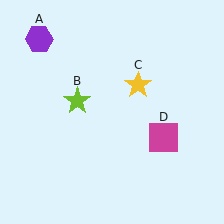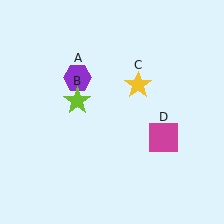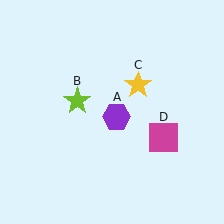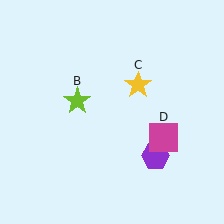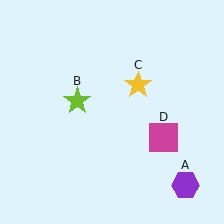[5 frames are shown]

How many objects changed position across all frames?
1 object changed position: purple hexagon (object A).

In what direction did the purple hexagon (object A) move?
The purple hexagon (object A) moved down and to the right.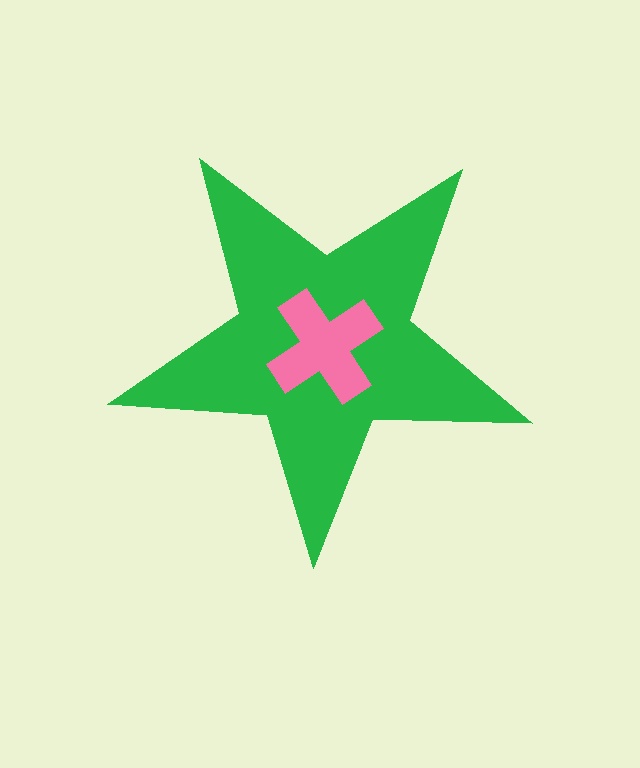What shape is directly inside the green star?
The pink cross.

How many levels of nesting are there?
2.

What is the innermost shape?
The pink cross.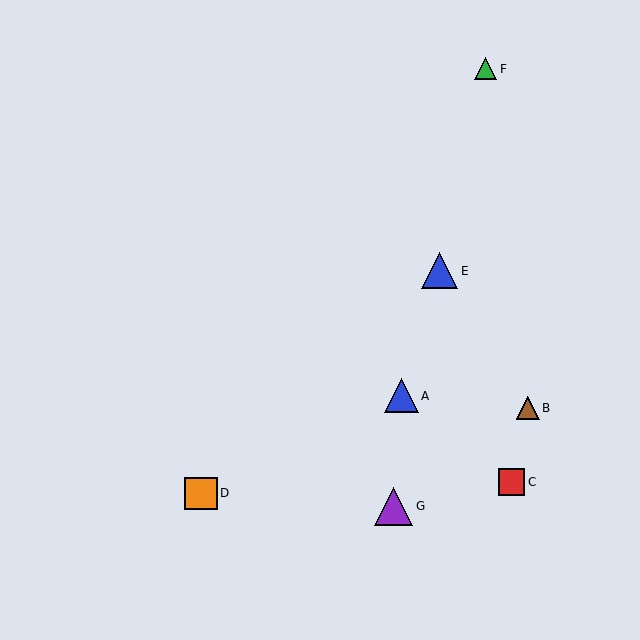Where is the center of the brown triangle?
The center of the brown triangle is at (528, 408).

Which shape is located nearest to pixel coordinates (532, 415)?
The brown triangle (labeled B) at (528, 408) is nearest to that location.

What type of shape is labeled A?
Shape A is a blue triangle.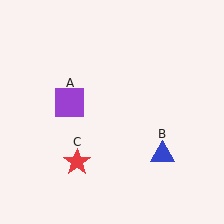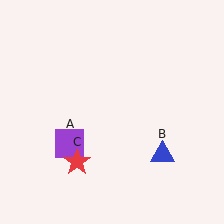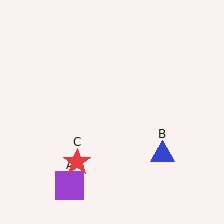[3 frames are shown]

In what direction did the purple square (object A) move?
The purple square (object A) moved down.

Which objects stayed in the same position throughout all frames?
Blue triangle (object B) and red star (object C) remained stationary.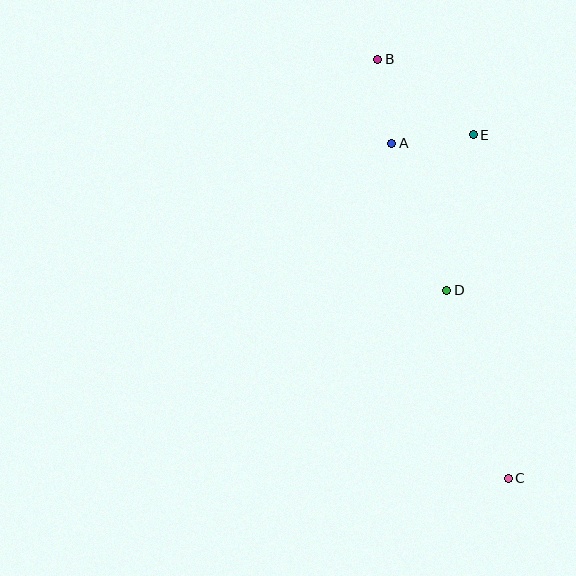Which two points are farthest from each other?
Points B and C are farthest from each other.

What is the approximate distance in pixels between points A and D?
The distance between A and D is approximately 157 pixels.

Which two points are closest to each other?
Points A and E are closest to each other.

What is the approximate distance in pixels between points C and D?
The distance between C and D is approximately 198 pixels.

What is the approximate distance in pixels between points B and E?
The distance between B and E is approximately 122 pixels.